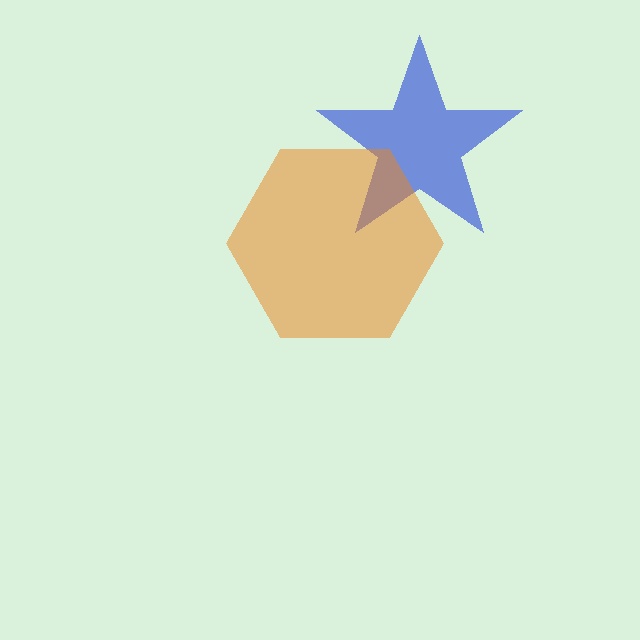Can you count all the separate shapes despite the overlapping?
Yes, there are 2 separate shapes.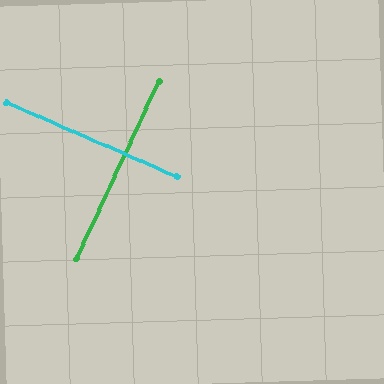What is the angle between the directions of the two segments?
Approximately 88 degrees.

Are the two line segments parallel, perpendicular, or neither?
Perpendicular — they meet at approximately 88°.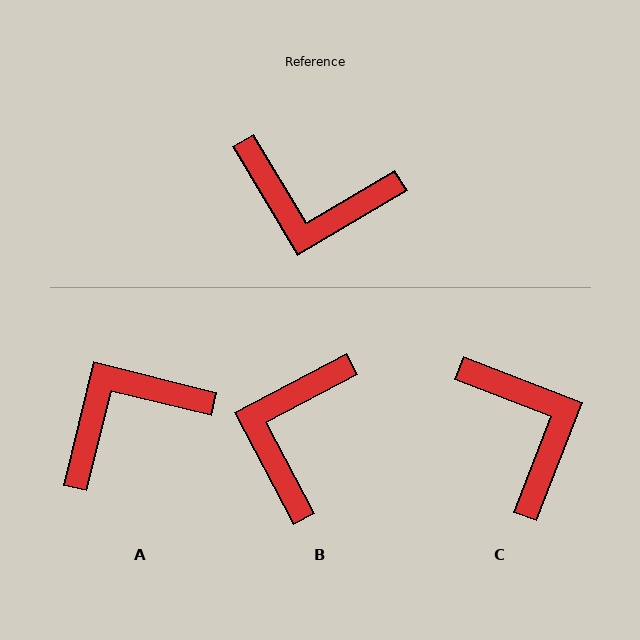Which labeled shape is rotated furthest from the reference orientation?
A, about 135 degrees away.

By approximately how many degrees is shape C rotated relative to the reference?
Approximately 128 degrees counter-clockwise.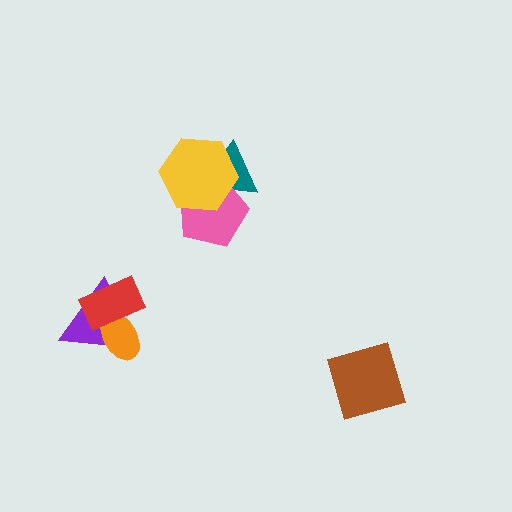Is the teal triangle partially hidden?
Yes, it is partially covered by another shape.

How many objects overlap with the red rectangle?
2 objects overlap with the red rectangle.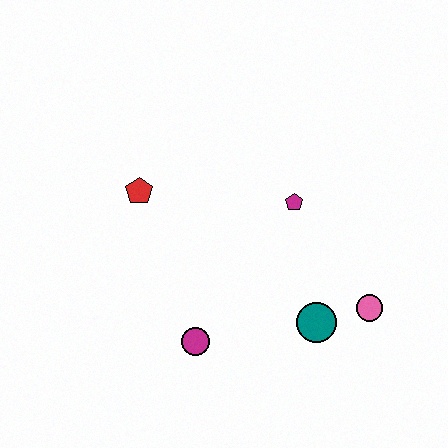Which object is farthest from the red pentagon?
The pink circle is farthest from the red pentagon.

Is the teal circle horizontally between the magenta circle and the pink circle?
Yes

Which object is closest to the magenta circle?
The teal circle is closest to the magenta circle.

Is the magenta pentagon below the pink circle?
No